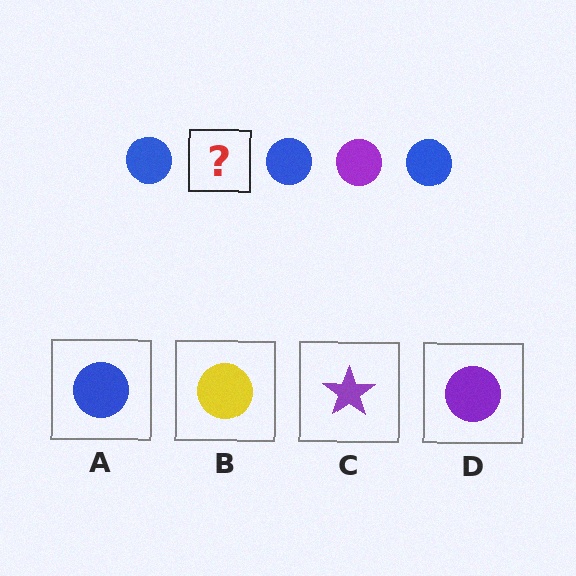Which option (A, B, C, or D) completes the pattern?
D.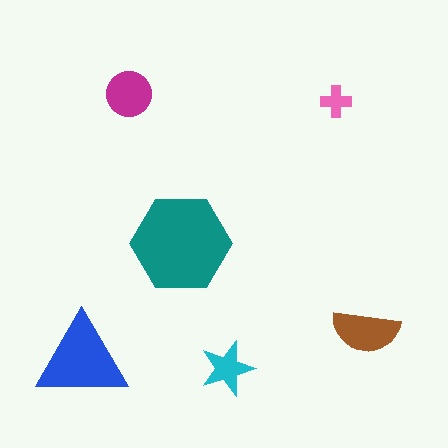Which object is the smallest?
The pink cross.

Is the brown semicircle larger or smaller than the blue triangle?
Smaller.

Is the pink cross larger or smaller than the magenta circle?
Smaller.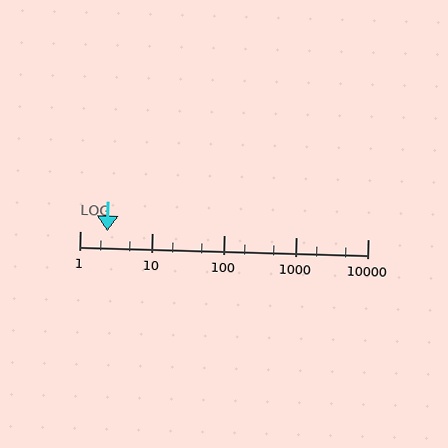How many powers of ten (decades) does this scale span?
The scale spans 4 decades, from 1 to 10000.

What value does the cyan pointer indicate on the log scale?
The pointer indicates approximately 2.4.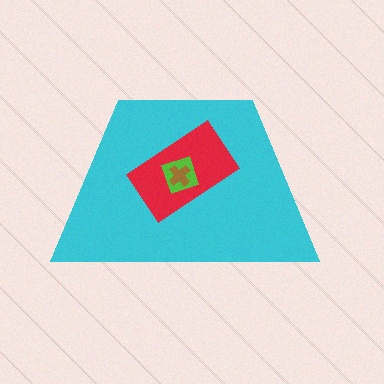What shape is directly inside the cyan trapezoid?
The red rectangle.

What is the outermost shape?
The cyan trapezoid.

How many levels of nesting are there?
4.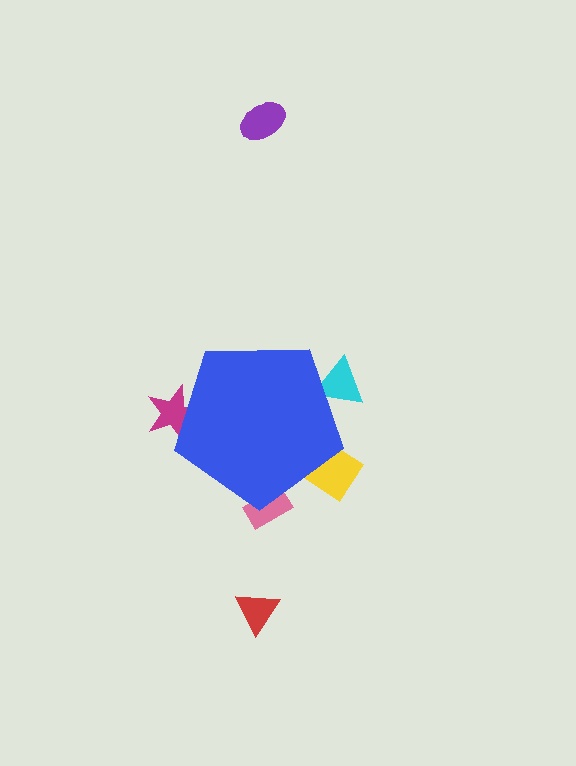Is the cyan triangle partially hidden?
Yes, the cyan triangle is partially hidden behind the blue pentagon.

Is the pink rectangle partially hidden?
Yes, the pink rectangle is partially hidden behind the blue pentagon.